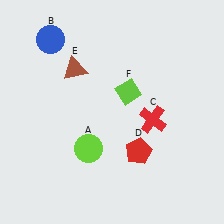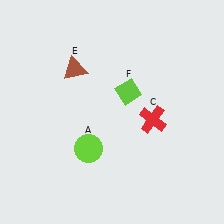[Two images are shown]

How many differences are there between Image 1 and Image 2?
There are 2 differences between the two images.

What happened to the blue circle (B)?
The blue circle (B) was removed in Image 2. It was in the top-left area of Image 1.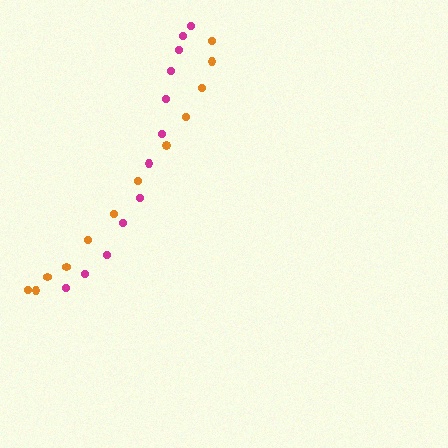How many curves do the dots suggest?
There are 2 distinct paths.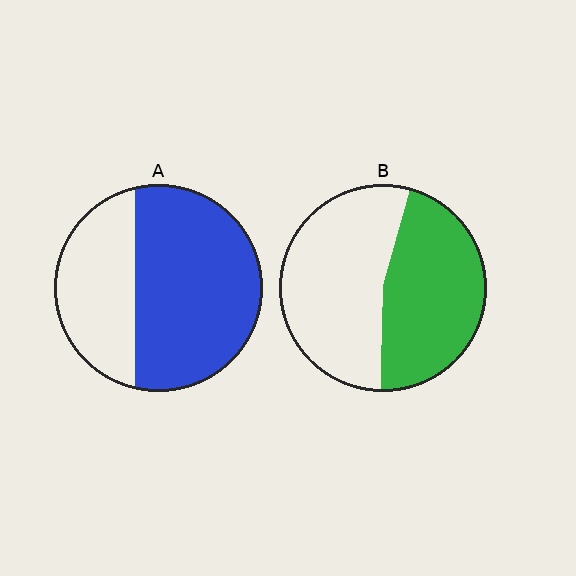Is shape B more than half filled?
Roughly half.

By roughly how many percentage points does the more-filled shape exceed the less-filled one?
By roughly 20 percentage points (A over B).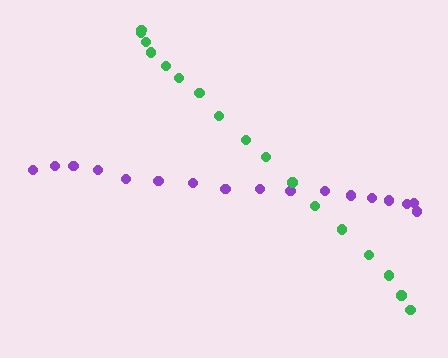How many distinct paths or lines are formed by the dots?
There are 2 distinct paths.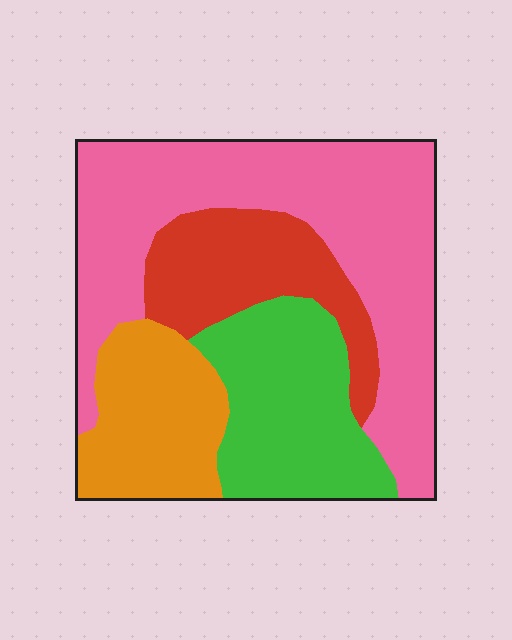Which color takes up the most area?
Pink, at roughly 45%.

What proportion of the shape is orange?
Orange covers about 15% of the shape.